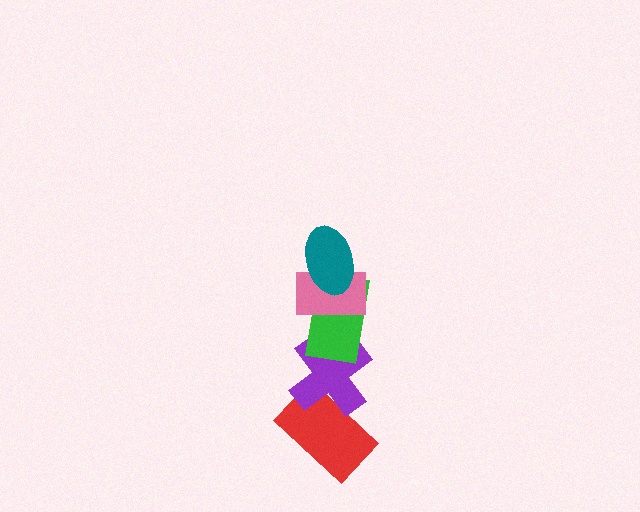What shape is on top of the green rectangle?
The pink rectangle is on top of the green rectangle.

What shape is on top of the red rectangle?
The purple cross is on top of the red rectangle.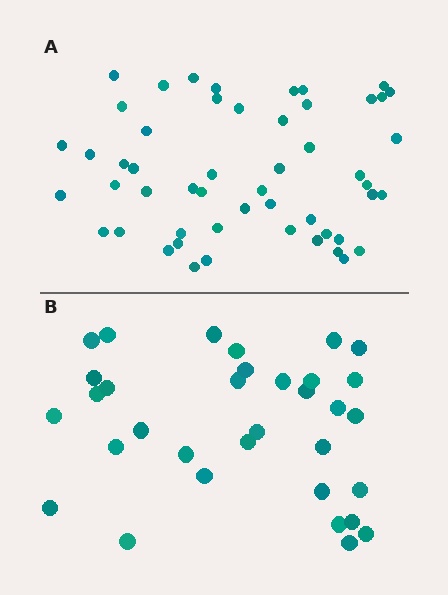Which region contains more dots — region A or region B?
Region A (the top region) has more dots.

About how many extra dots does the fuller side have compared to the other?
Region A has approximately 20 more dots than region B.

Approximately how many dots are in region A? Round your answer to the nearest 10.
About 50 dots. (The exact count is 52, which rounds to 50.)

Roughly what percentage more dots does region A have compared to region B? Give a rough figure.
About 60% more.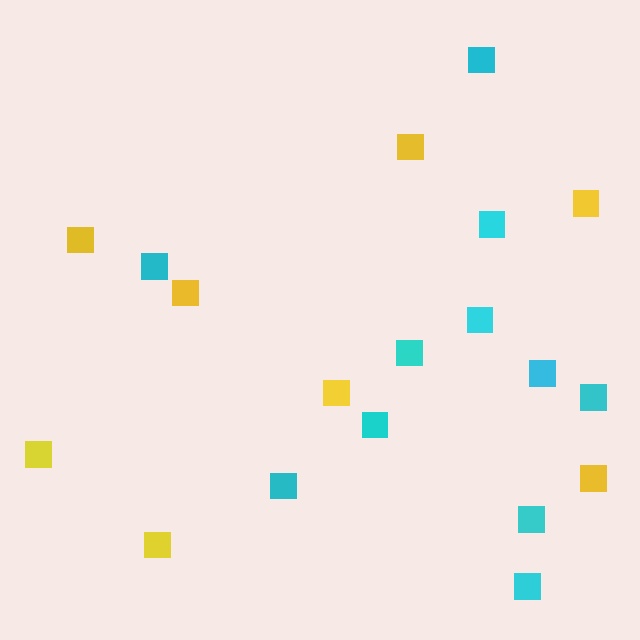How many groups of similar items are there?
There are 2 groups: one group of cyan squares (11) and one group of yellow squares (8).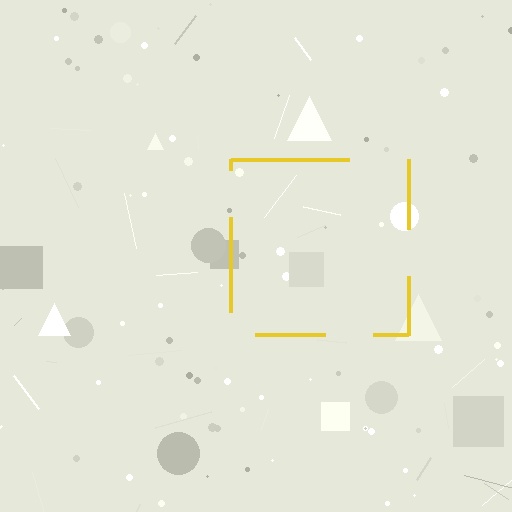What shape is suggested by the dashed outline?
The dashed outline suggests a square.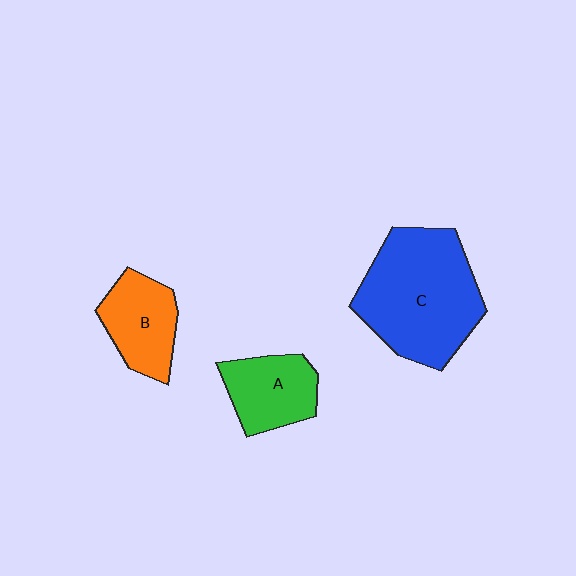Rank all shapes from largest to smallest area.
From largest to smallest: C (blue), B (orange), A (green).